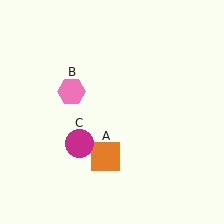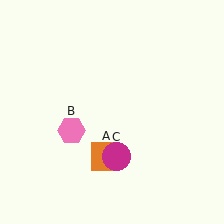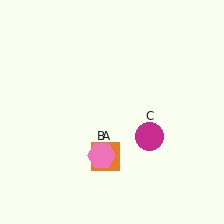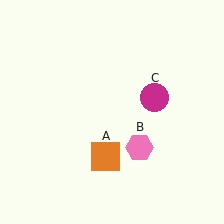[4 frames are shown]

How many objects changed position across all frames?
2 objects changed position: pink hexagon (object B), magenta circle (object C).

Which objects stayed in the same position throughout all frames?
Orange square (object A) remained stationary.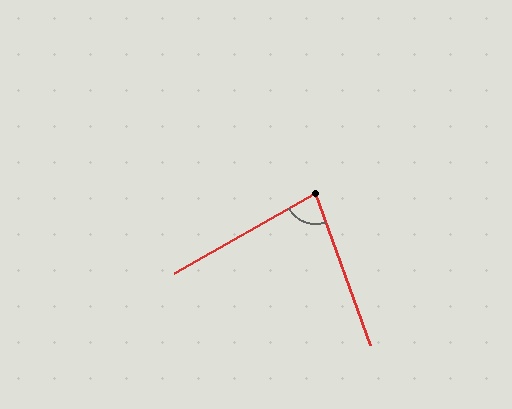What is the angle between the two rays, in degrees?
Approximately 80 degrees.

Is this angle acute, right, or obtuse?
It is acute.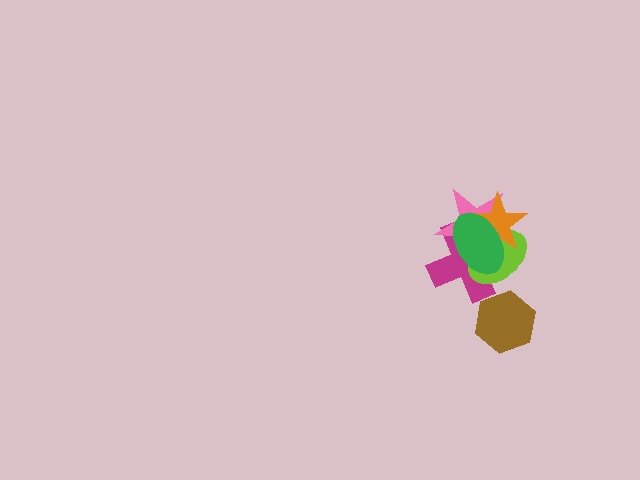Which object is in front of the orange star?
The green ellipse is in front of the orange star.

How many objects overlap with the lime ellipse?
4 objects overlap with the lime ellipse.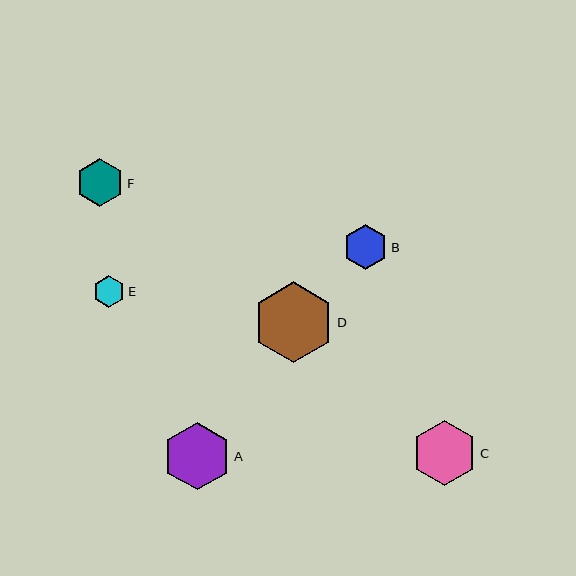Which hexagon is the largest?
Hexagon D is the largest with a size of approximately 81 pixels.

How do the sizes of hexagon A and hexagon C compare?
Hexagon A and hexagon C are approximately the same size.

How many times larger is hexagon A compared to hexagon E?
Hexagon A is approximately 2.1 times the size of hexagon E.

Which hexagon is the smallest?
Hexagon E is the smallest with a size of approximately 32 pixels.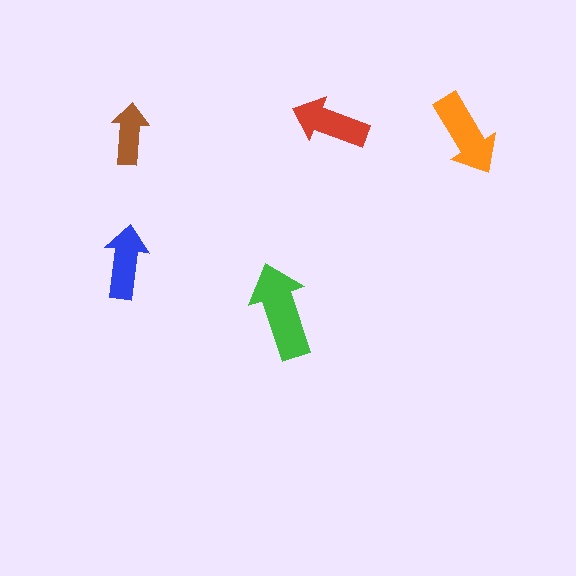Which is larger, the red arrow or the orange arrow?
The orange one.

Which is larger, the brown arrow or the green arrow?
The green one.